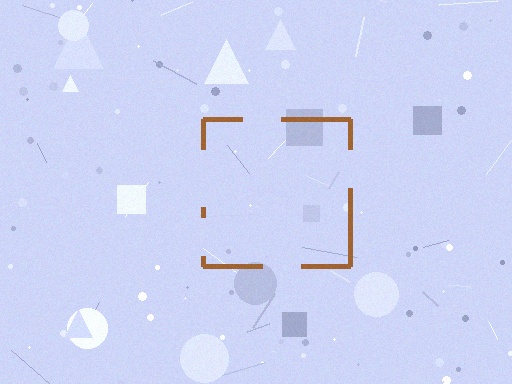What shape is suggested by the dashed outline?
The dashed outline suggests a square.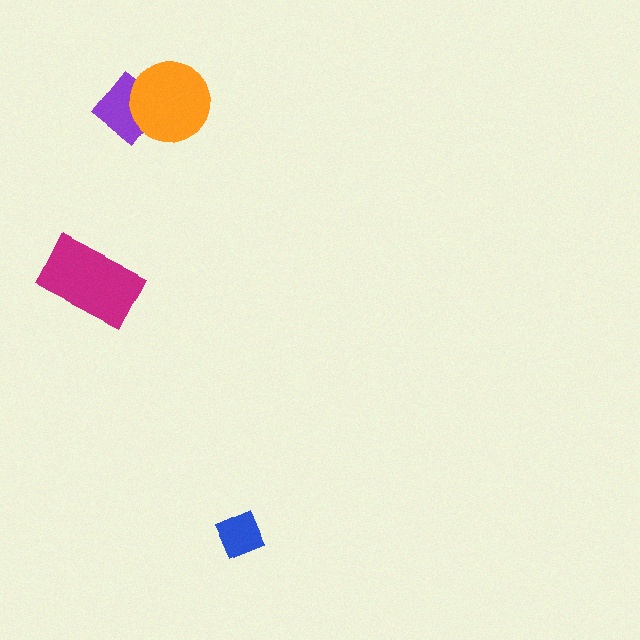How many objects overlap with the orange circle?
1 object overlaps with the orange circle.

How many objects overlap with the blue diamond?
0 objects overlap with the blue diamond.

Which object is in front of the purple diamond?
The orange circle is in front of the purple diamond.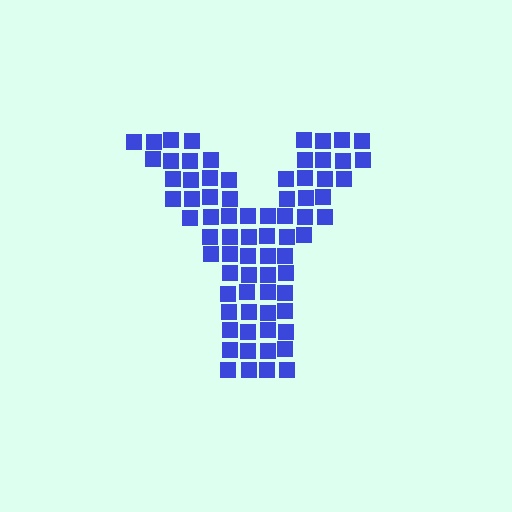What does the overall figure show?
The overall figure shows the letter Y.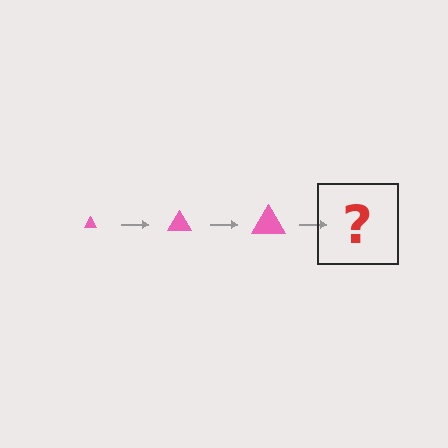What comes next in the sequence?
The next element should be a pink triangle, larger than the previous one.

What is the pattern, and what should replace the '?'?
The pattern is that the triangle gets progressively larger each step. The '?' should be a pink triangle, larger than the previous one.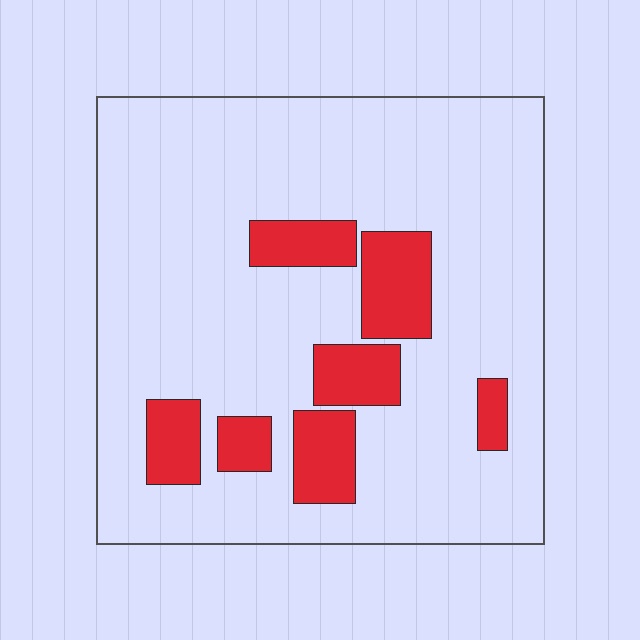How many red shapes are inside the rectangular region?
7.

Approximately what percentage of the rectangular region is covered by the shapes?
Approximately 15%.